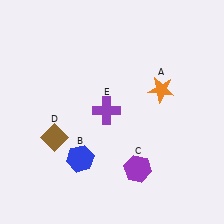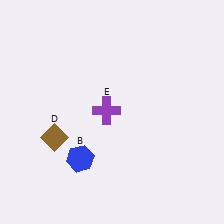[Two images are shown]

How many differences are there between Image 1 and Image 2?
There are 2 differences between the two images.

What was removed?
The orange star (A), the purple hexagon (C) were removed in Image 2.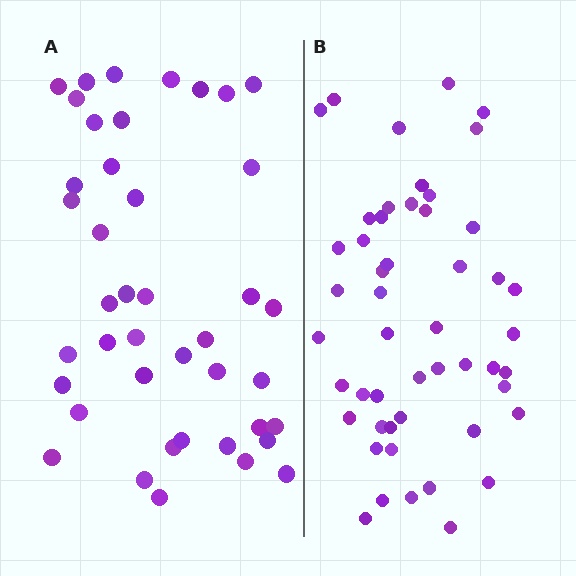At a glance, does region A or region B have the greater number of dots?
Region B (the right region) has more dots.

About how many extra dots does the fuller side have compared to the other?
Region B has roughly 8 or so more dots than region A.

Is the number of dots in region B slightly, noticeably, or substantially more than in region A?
Region B has only slightly more — the two regions are fairly close. The ratio is roughly 1.2 to 1.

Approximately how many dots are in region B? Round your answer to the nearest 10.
About 50 dots.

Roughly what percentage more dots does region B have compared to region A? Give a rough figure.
About 20% more.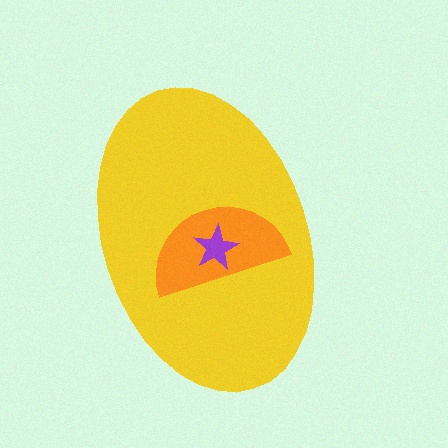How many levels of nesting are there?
3.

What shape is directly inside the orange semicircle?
The purple star.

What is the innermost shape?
The purple star.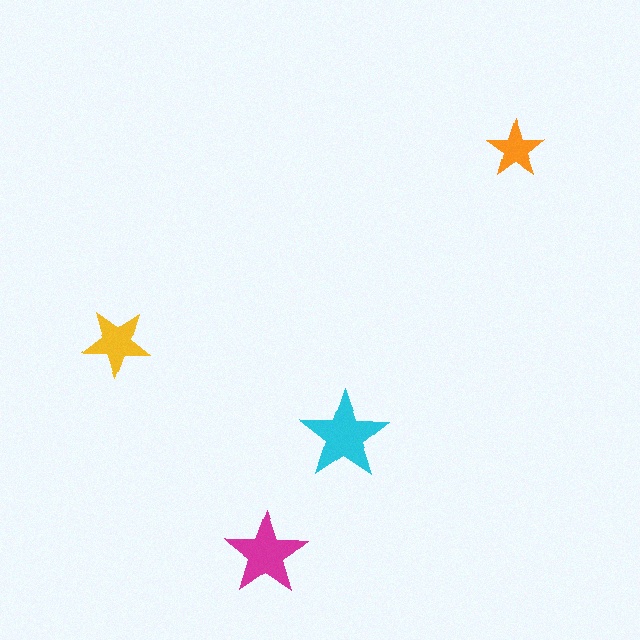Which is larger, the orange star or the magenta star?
The magenta one.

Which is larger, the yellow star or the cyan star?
The cyan one.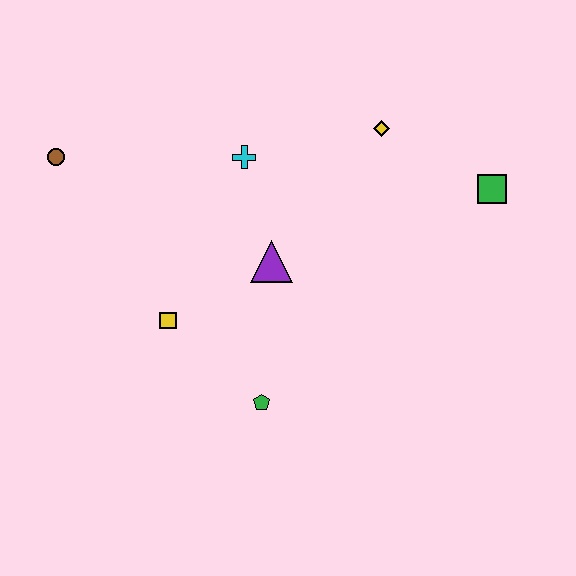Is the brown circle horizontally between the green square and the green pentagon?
No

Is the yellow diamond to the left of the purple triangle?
No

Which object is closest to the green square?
The yellow diamond is closest to the green square.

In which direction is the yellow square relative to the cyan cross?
The yellow square is below the cyan cross.